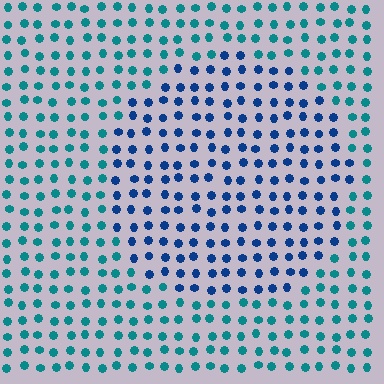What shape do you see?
I see a circle.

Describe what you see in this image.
The image is filled with small teal elements in a uniform arrangement. A circle-shaped region is visible where the elements are tinted to a slightly different hue, forming a subtle color boundary.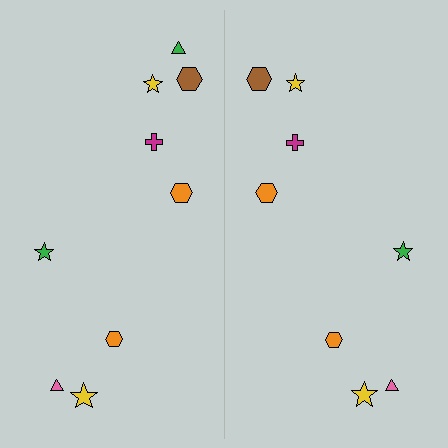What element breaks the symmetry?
A green triangle is missing from the right side.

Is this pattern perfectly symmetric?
No, the pattern is not perfectly symmetric. A green triangle is missing from the right side.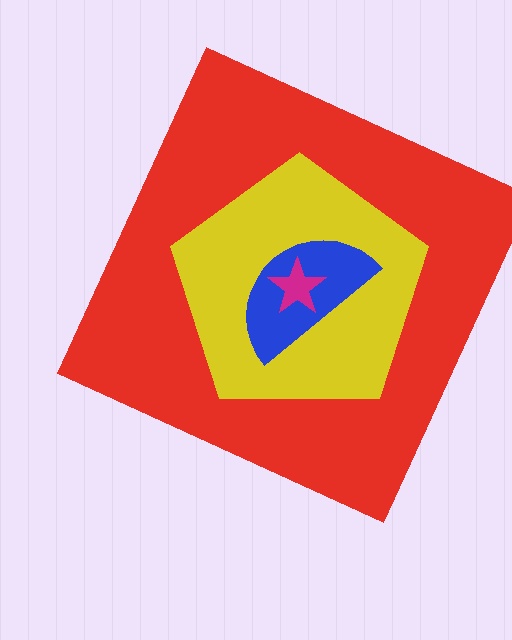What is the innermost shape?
The magenta star.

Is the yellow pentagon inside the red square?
Yes.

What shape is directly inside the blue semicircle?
The magenta star.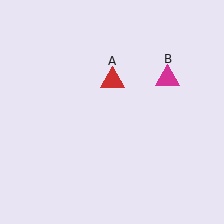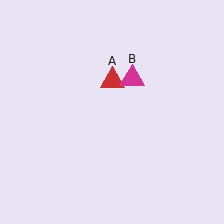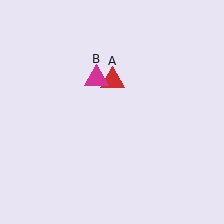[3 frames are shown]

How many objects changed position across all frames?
1 object changed position: magenta triangle (object B).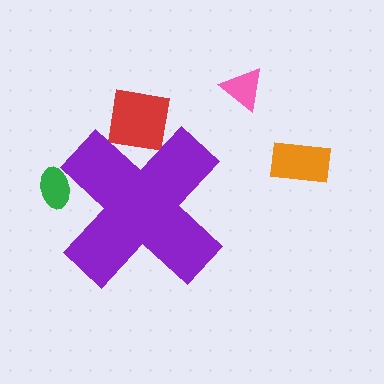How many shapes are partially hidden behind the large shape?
2 shapes are partially hidden.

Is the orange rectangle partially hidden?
No, the orange rectangle is fully visible.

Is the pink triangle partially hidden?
No, the pink triangle is fully visible.